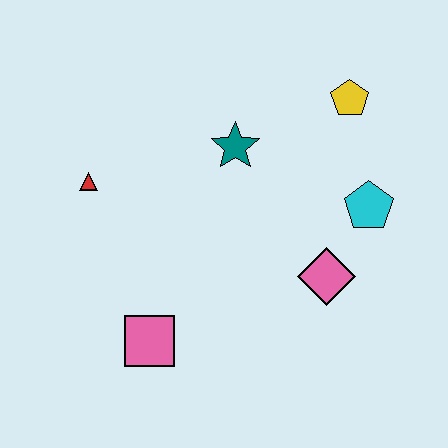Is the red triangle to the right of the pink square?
No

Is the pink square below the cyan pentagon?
Yes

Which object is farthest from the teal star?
The pink square is farthest from the teal star.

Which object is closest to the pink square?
The red triangle is closest to the pink square.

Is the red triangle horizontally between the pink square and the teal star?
No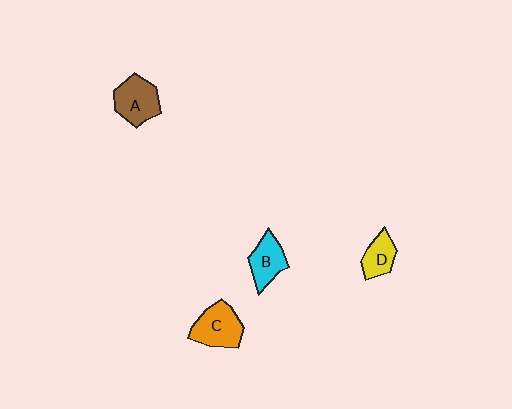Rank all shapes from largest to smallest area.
From largest to smallest: C (orange), A (brown), B (cyan), D (yellow).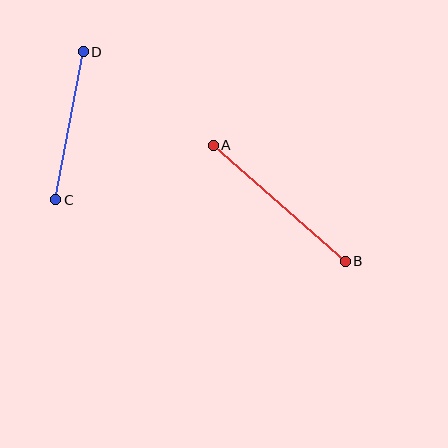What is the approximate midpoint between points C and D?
The midpoint is at approximately (70, 126) pixels.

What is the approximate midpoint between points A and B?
The midpoint is at approximately (279, 203) pixels.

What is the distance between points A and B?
The distance is approximately 175 pixels.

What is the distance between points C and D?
The distance is approximately 151 pixels.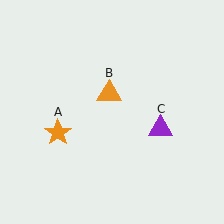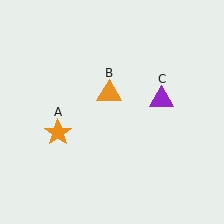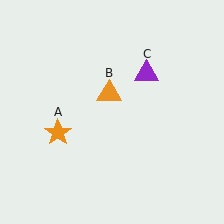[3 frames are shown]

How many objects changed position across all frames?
1 object changed position: purple triangle (object C).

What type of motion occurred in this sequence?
The purple triangle (object C) rotated counterclockwise around the center of the scene.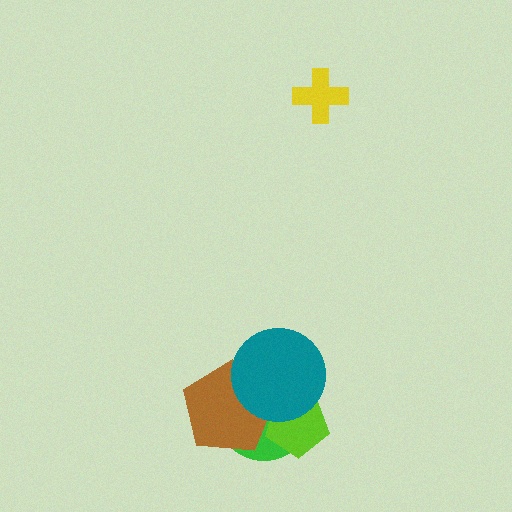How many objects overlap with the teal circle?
3 objects overlap with the teal circle.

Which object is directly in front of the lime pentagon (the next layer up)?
The brown pentagon is directly in front of the lime pentagon.